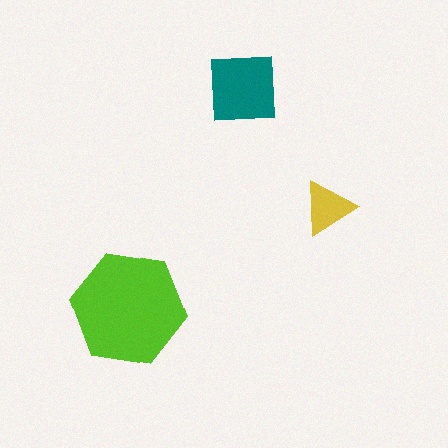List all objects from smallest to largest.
The yellow triangle, the teal square, the lime hexagon.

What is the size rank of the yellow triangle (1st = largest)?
3rd.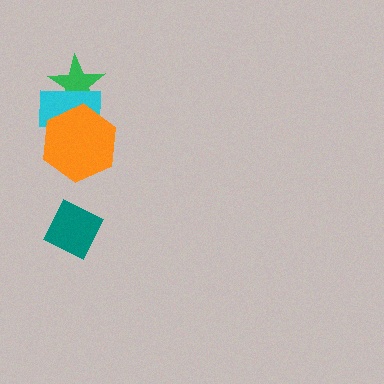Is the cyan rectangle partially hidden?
Yes, it is partially covered by another shape.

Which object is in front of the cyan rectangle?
The orange hexagon is in front of the cyan rectangle.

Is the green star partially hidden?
Yes, it is partially covered by another shape.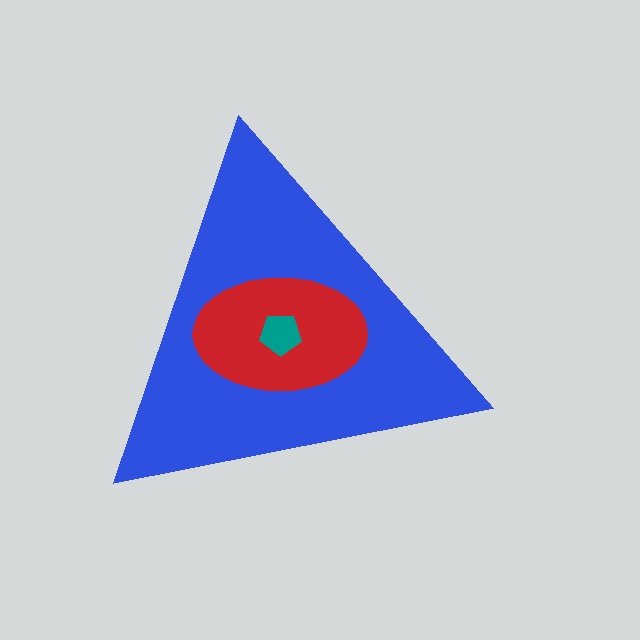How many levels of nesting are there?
3.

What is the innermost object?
The teal pentagon.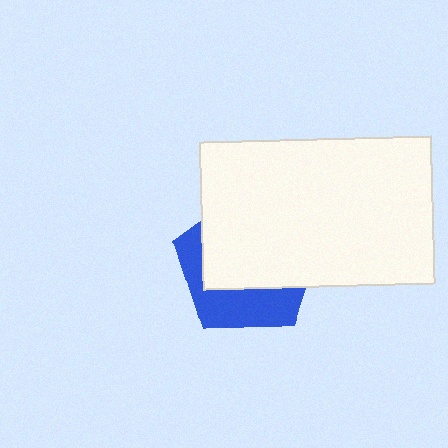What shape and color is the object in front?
The object in front is a white rectangle.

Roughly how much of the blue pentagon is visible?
A small part of it is visible (roughly 37%).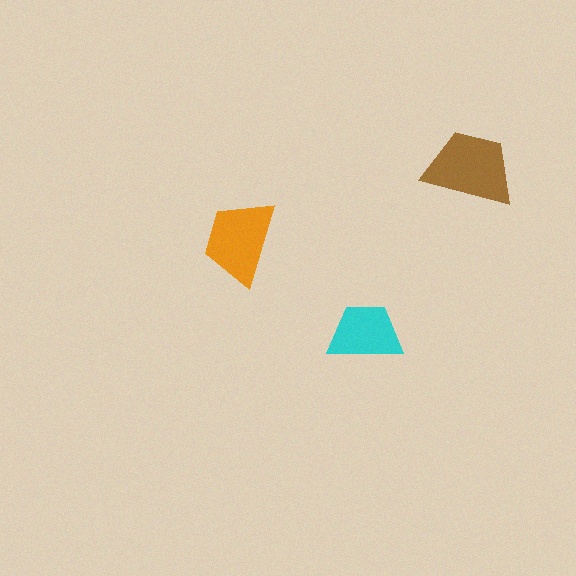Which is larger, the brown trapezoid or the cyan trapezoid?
The brown one.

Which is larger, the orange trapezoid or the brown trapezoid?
The brown one.